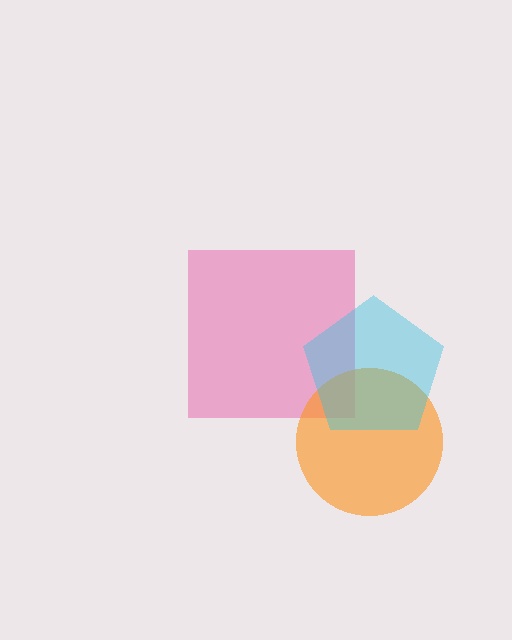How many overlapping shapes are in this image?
There are 3 overlapping shapes in the image.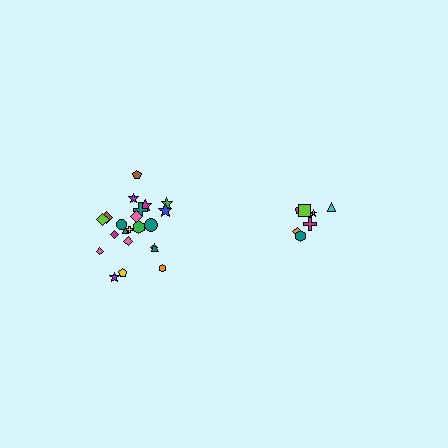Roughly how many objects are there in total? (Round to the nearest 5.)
Roughly 30 objects in total.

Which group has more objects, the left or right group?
The left group.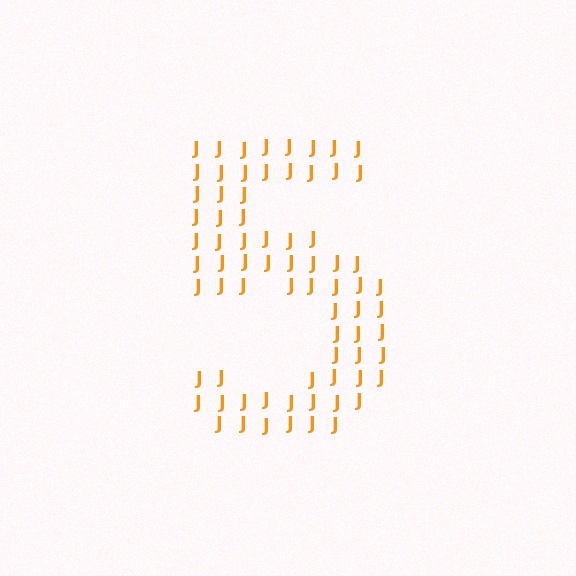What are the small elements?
The small elements are letter J's.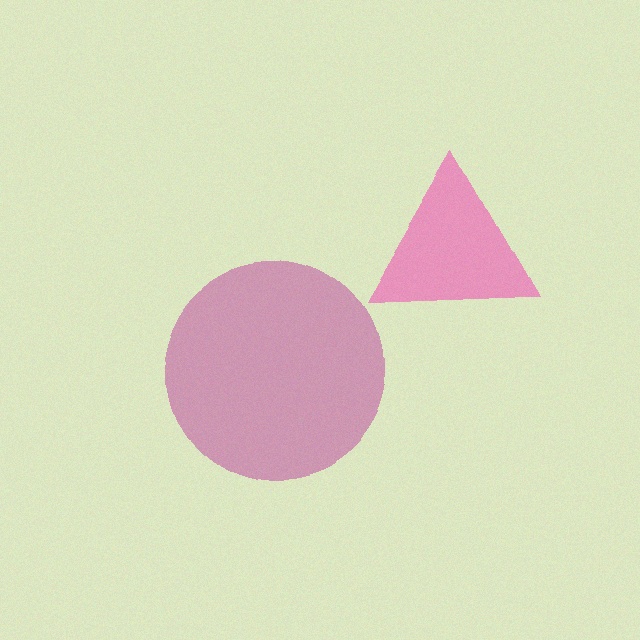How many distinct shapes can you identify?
There are 2 distinct shapes: a pink triangle, a magenta circle.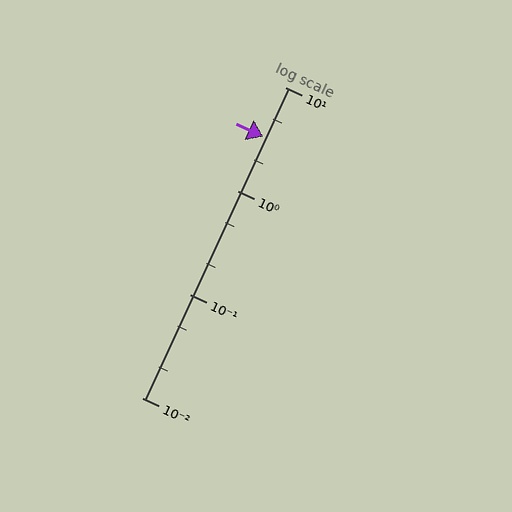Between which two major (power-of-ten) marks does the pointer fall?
The pointer is between 1 and 10.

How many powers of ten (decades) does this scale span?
The scale spans 3 decades, from 0.01 to 10.